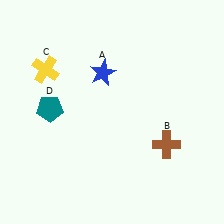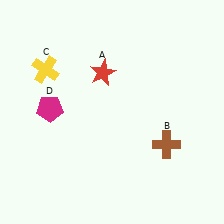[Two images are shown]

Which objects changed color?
A changed from blue to red. D changed from teal to magenta.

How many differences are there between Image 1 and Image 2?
There are 2 differences between the two images.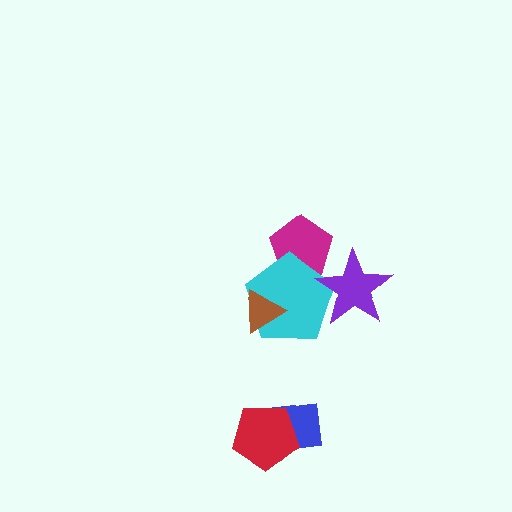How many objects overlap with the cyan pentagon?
3 objects overlap with the cyan pentagon.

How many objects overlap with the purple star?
2 objects overlap with the purple star.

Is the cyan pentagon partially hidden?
Yes, it is partially covered by another shape.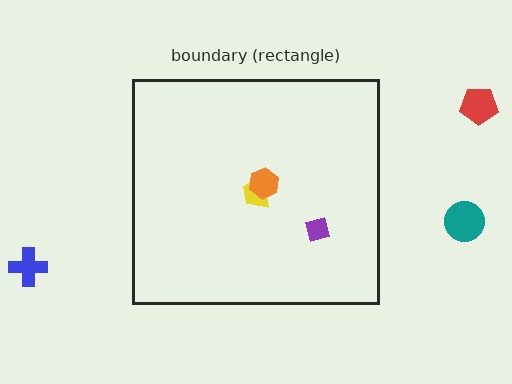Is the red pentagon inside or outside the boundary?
Outside.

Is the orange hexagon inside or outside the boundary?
Inside.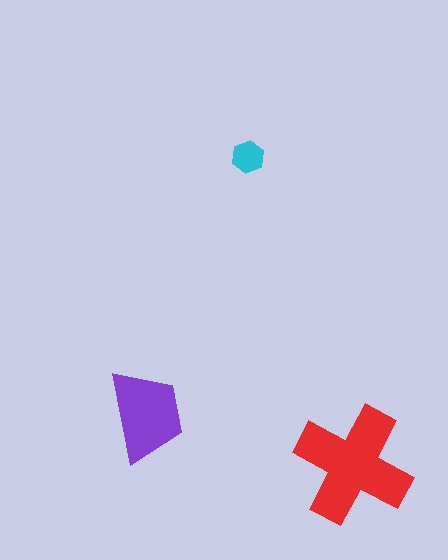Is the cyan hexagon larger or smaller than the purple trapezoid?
Smaller.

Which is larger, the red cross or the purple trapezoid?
The red cross.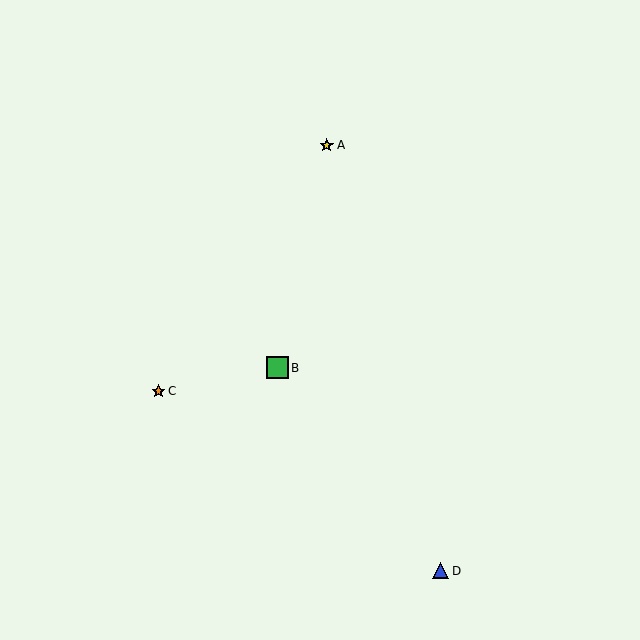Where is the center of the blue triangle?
The center of the blue triangle is at (441, 571).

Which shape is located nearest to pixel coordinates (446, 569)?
The blue triangle (labeled D) at (441, 571) is nearest to that location.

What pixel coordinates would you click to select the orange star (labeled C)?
Click at (159, 391) to select the orange star C.